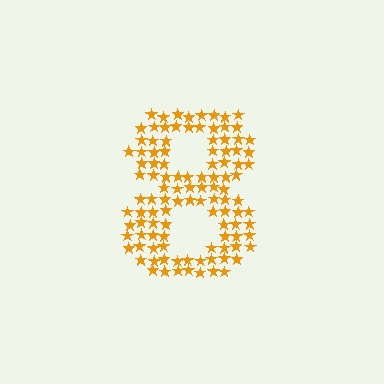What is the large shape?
The large shape is the digit 8.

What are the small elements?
The small elements are stars.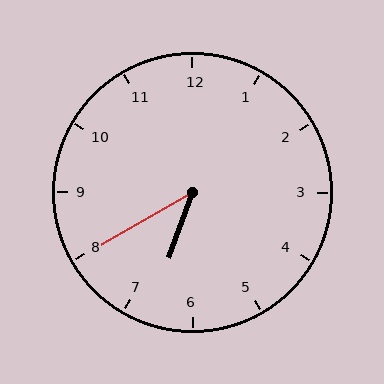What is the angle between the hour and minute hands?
Approximately 40 degrees.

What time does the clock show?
6:40.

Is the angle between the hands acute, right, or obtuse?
It is acute.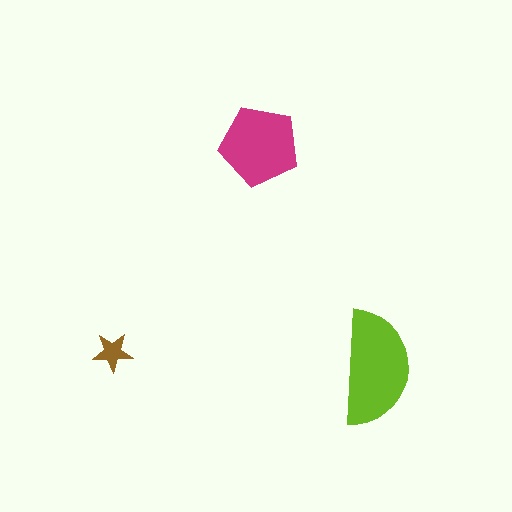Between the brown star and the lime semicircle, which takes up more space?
The lime semicircle.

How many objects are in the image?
There are 3 objects in the image.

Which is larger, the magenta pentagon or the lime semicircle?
The lime semicircle.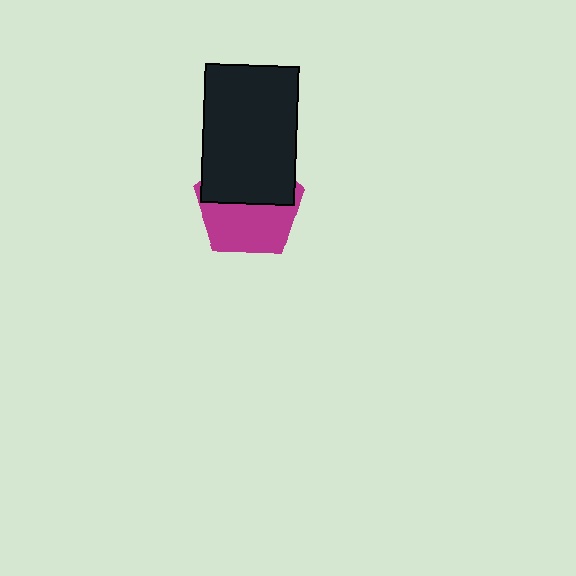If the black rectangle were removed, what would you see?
You would see the complete magenta pentagon.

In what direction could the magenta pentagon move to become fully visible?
The magenta pentagon could move down. That would shift it out from behind the black rectangle entirely.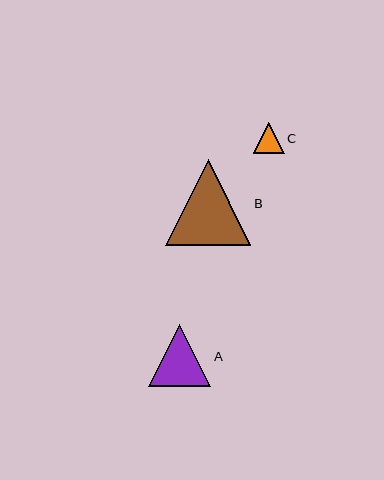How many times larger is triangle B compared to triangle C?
Triangle B is approximately 2.8 times the size of triangle C.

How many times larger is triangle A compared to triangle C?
Triangle A is approximately 2.0 times the size of triangle C.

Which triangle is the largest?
Triangle B is the largest with a size of approximately 85 pixels.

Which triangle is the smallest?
Triangle C is the smallest with a size of approximately 31 pixels.